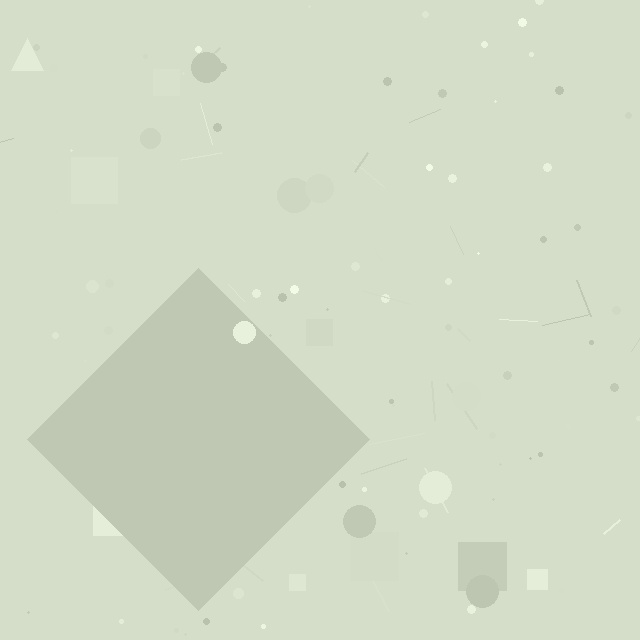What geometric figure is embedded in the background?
A diamond is embedded in the background.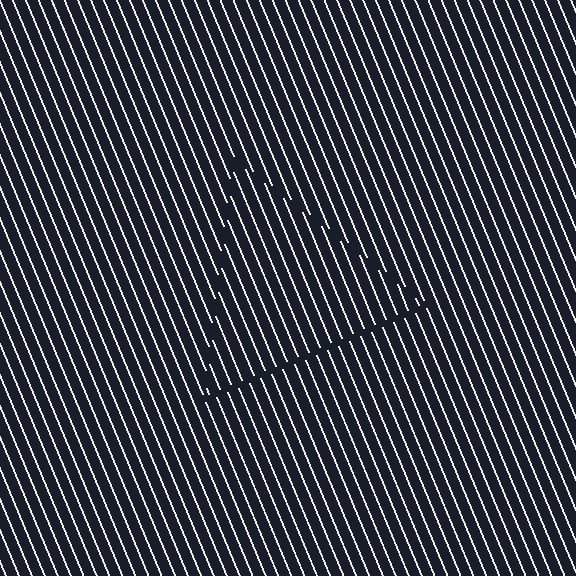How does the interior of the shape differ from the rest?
The interior of the shape contains the same grating, shifted by half a period — the contour is defined by the phase discontinuity where line-ends from the inner and outer gratings abut.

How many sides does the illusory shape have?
3 sides — the line-ends trace a triangle.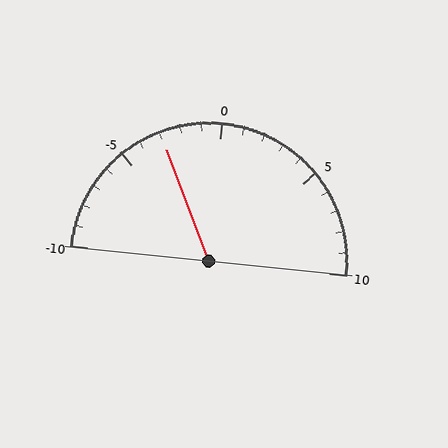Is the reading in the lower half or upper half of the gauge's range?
The reading is in the lower half of the range (-10 to 10).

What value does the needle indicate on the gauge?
The needle indicates approximately -3.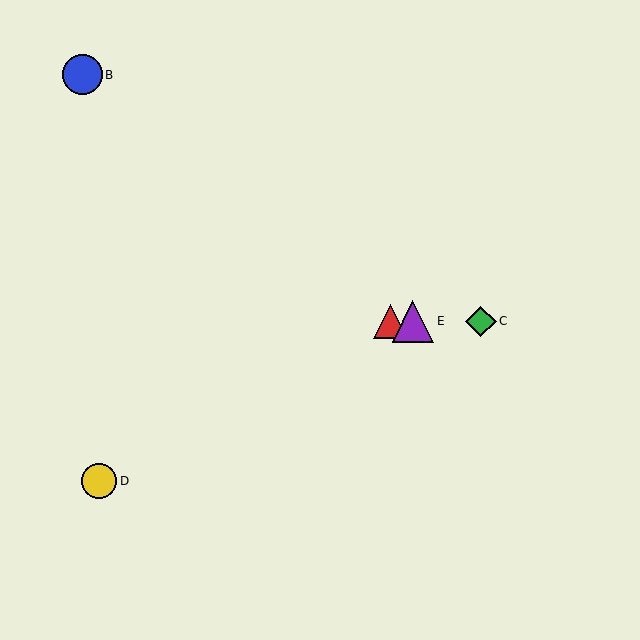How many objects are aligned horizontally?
3 objects (A, C, E) are aligned horizontally.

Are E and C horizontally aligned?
Yes, both are at y≈321.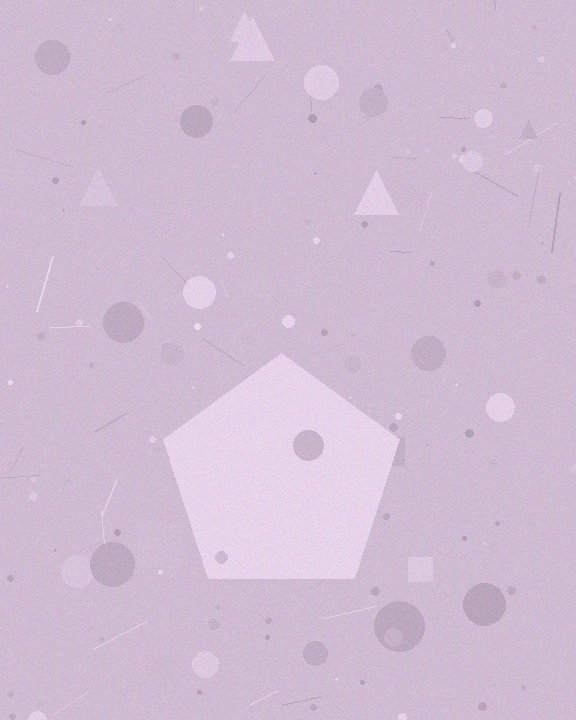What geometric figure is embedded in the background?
A pentagon is embedded in the background.